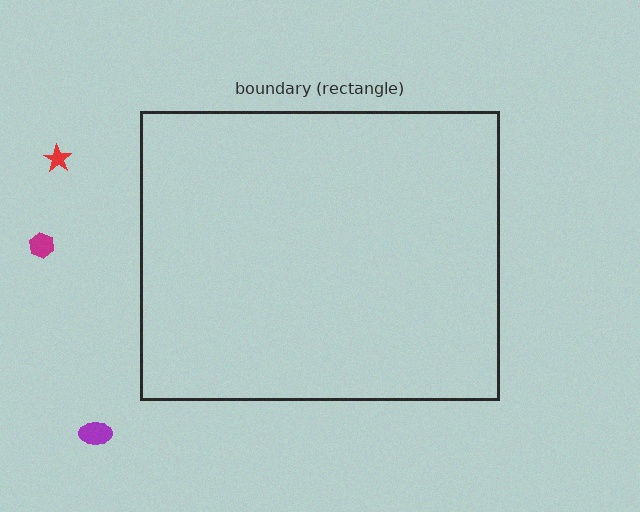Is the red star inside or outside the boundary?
Outside.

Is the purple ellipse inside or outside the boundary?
Outside.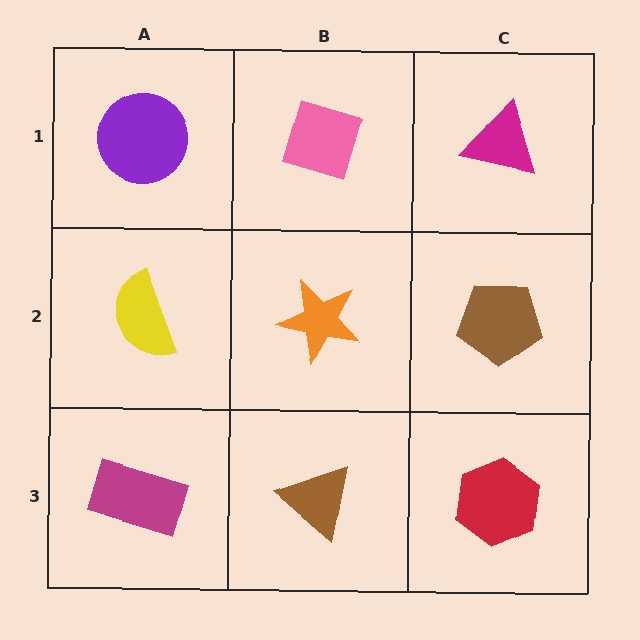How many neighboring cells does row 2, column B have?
4.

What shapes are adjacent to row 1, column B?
An orange star (row 2, column B), a purple circle (row 1, column A), a magenta triangle (row 1, column C).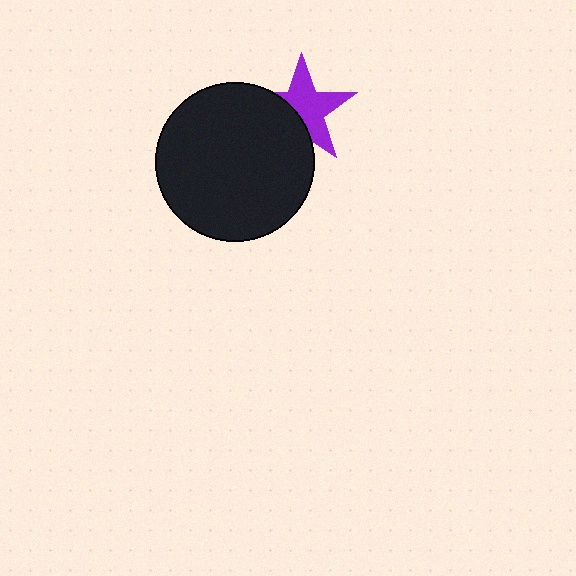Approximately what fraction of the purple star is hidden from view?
Roughly 38% of the purple star is hidden behind the black circle.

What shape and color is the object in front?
The object in front is a black circle.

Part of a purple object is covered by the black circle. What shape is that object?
It is a star.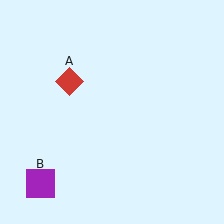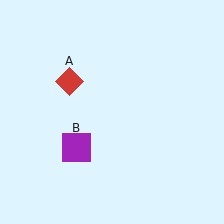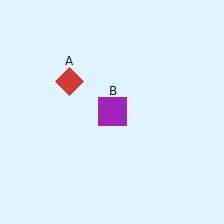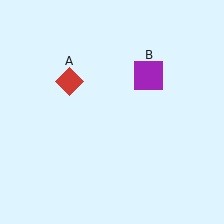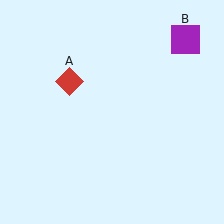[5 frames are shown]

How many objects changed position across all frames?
1 object changed position: purple square (object B).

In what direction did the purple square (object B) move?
The purple square (object B) moved up and to the right.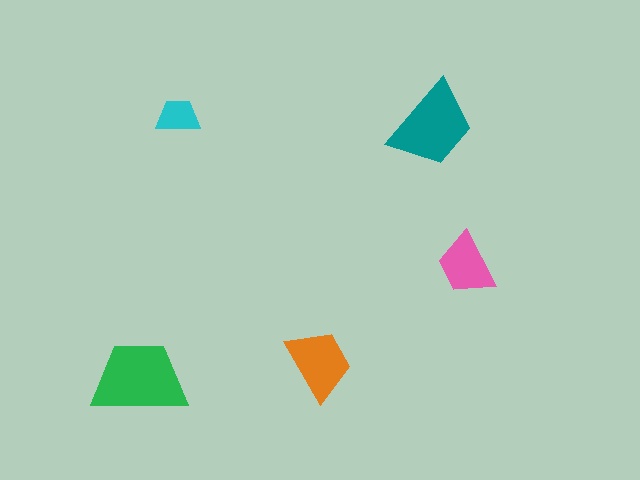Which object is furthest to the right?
The pink trapezoid is rightmost.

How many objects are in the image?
There are 5 objects in the image.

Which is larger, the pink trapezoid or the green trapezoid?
The green one.